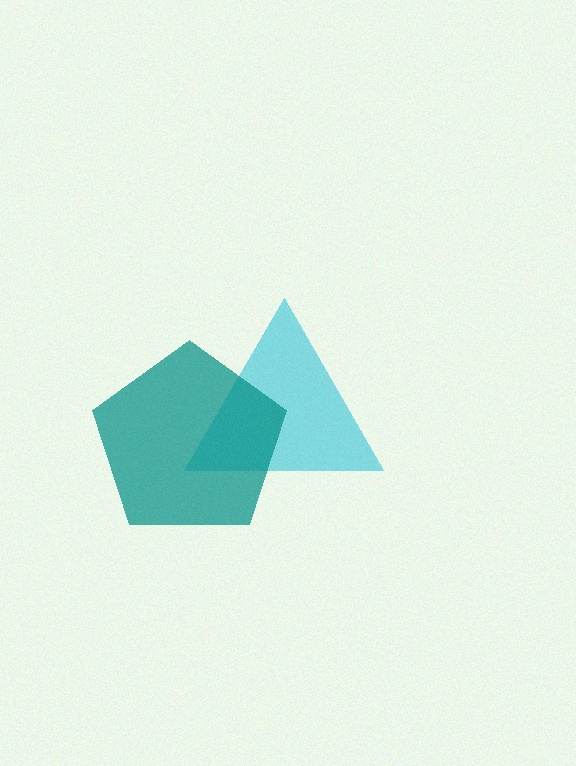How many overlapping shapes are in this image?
There are 2 overlapping shapes in the image.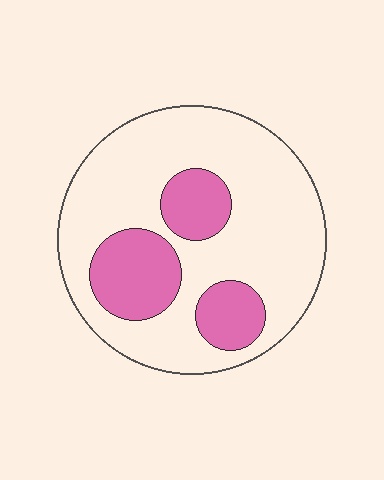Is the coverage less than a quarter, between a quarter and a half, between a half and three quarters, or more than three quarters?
Between a quarter and a half.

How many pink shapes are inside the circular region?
3.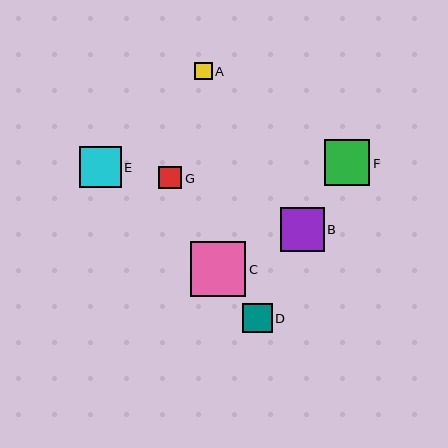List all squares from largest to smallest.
From largest to smallest: C, F, B, E, D, G, A.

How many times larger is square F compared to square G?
Square F is approximately 2.0 times the size of square G.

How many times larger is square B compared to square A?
Square B is approximately 2.6 times the size of square A.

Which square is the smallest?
Square A is the smallest with a size of approximately 17 pixels.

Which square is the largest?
Square C is the largest with a size of approximately 55 pixels.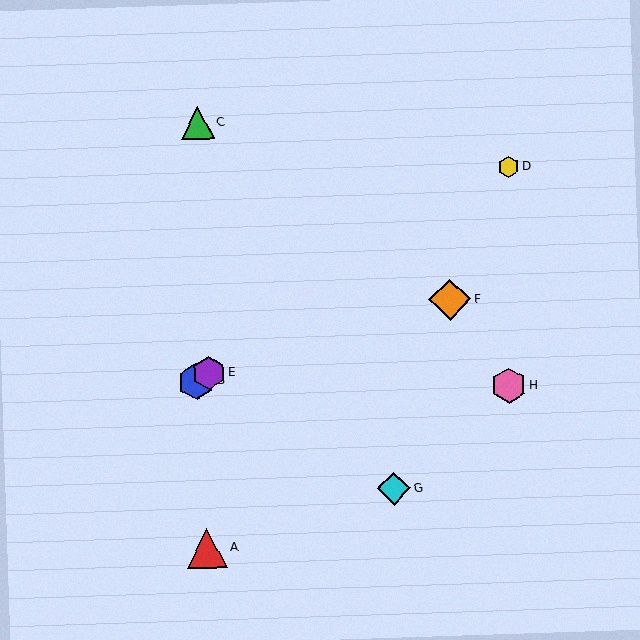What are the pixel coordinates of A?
Object A is at (207, 548).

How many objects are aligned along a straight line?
3 objects (B, D, E) are aligned along a straight line.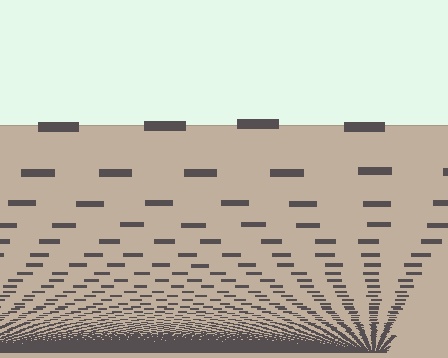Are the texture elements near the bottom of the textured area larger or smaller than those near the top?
Smaller. The gradient is inverted — elements near the bottom are smaller and denser.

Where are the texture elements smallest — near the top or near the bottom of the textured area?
Near the bottom.